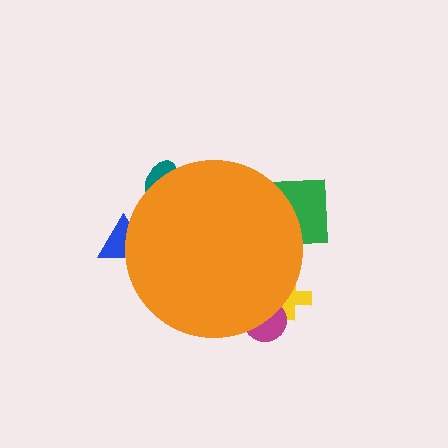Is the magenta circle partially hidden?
Yes, the magenta circle is partially hidden behind the orange circle.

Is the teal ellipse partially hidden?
Yes, the teal ellipse is partially hidden behind the orange circle.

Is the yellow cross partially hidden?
Yes, the yellow cross is partially hidden behind the orange circle.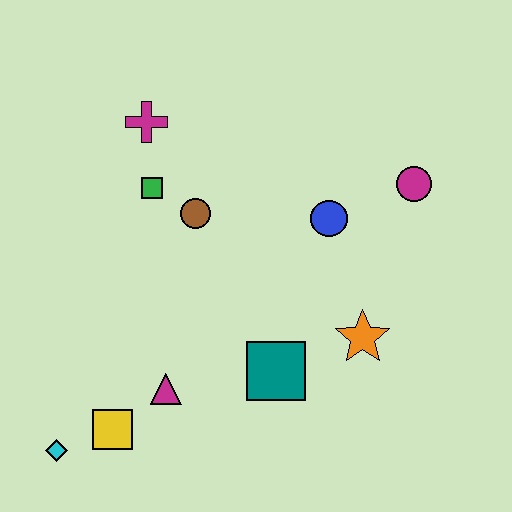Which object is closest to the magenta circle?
The blue circle is closest to the magenta circle.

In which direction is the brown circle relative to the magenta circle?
The brown circle is to the left of the magenta circle.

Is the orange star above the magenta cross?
No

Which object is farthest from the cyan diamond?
The magenta circle is farthest from the cyan diamond.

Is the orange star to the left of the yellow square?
No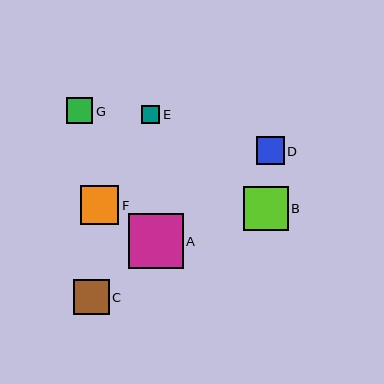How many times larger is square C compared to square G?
Square C is approximately 1.4 times the size of square G.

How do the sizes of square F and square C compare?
Square F and square C are approximately the same size.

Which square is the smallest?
Square E is the smallest with a size of approximately 18 pixels.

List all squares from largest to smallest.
From largest to smallest: A, B, F, C, D, G, E.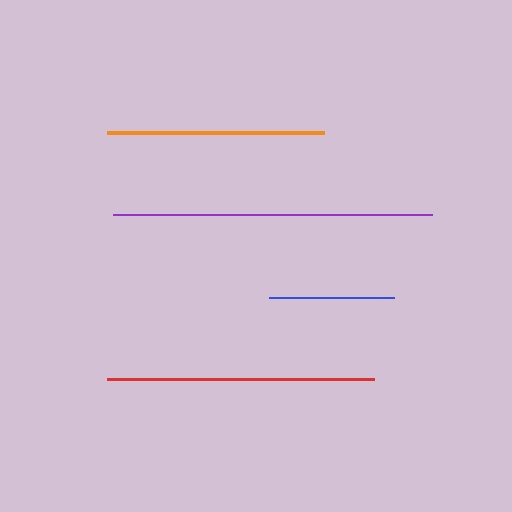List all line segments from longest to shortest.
From longest to shortest: purple, red, orange, blue.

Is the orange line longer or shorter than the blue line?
The orange line is longer than the blue line.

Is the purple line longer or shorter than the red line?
The purple line is longer than the red line.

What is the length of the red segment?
The red segment is approximately 267 pixels long.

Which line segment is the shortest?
The blue line is the shortest at approximately 125 pixels.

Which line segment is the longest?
The purple line is the longest at approximately 319 pixels.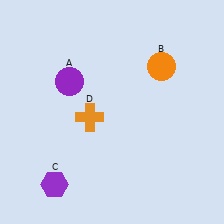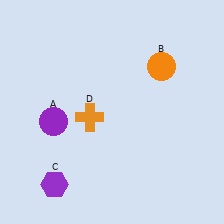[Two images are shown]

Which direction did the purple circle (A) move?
The purple circle (A) moved down.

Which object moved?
The purple circle (A) moved down.